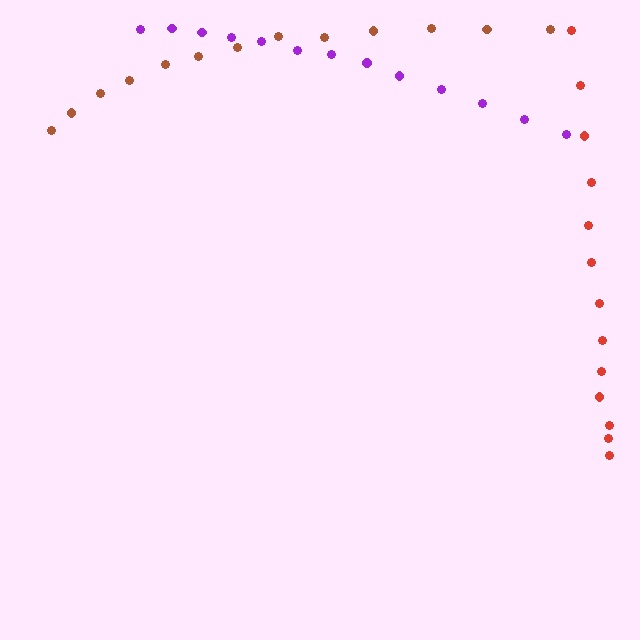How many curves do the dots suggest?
There are 3 distinct paths.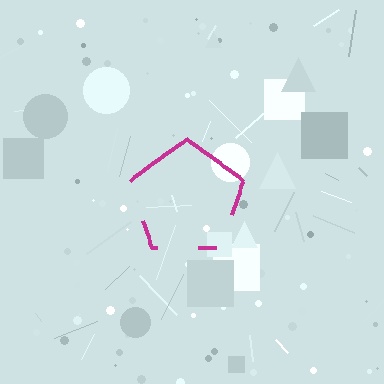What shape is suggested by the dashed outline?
The dashed outline suggests a pentagon.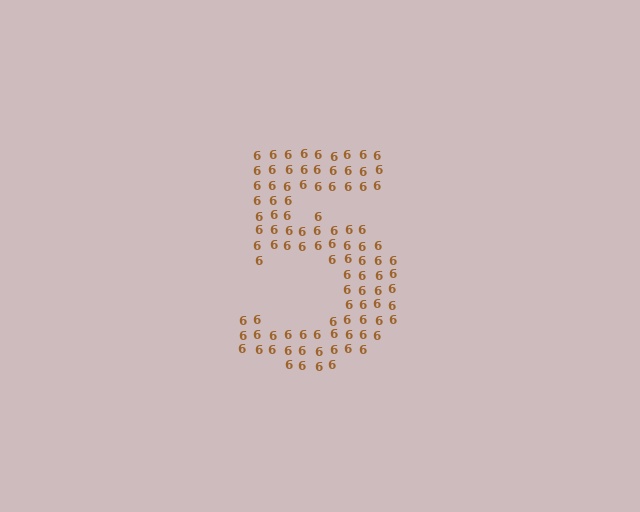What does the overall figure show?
The overall figure shows the digit 5.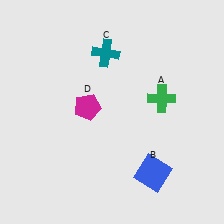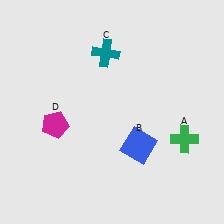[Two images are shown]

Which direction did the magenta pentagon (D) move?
The magenta pentagon (D) moved left.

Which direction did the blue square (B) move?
The blue square (B) moved up.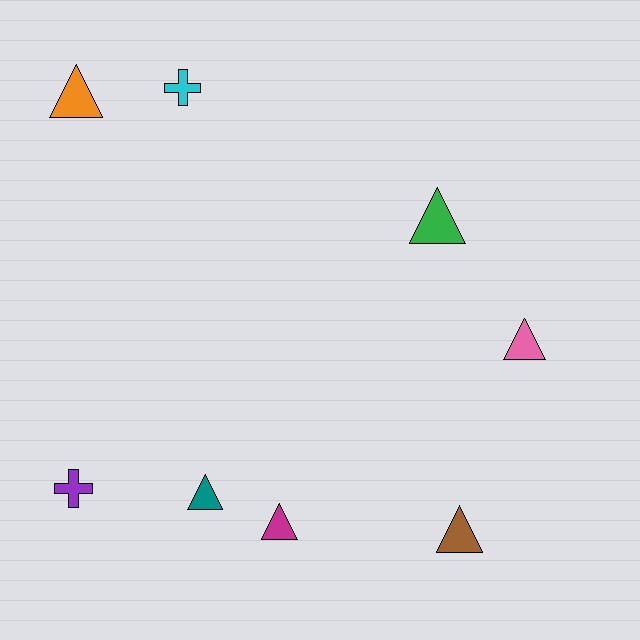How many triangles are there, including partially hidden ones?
There are 6 triangles.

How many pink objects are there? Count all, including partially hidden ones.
There is 1 pink object.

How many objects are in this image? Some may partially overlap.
There are 8 objects.